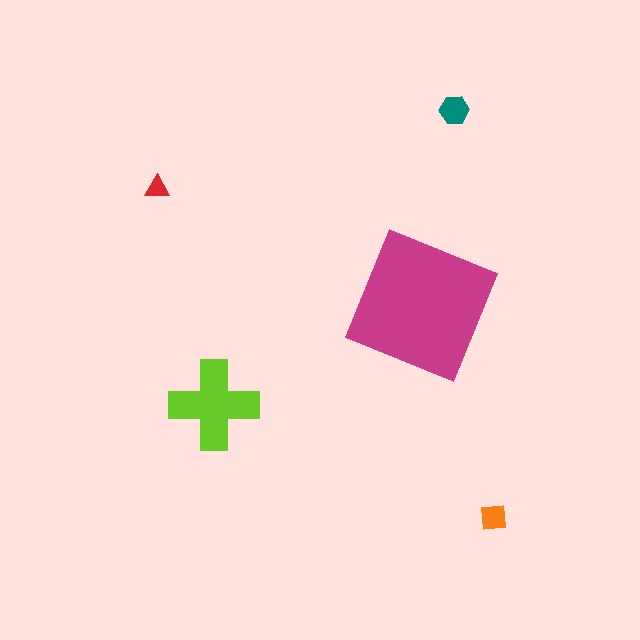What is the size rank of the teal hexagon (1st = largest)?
3rd.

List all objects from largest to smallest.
The magenta square, the lime cross, the teal hexagon, the orange square, the red triangle.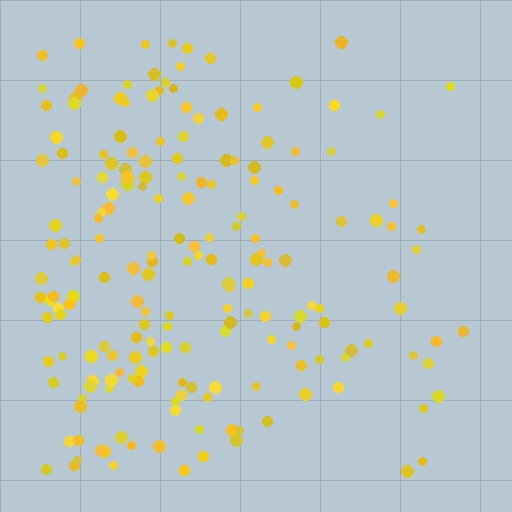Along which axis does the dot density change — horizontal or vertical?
Horizontal.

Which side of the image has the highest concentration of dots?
The left.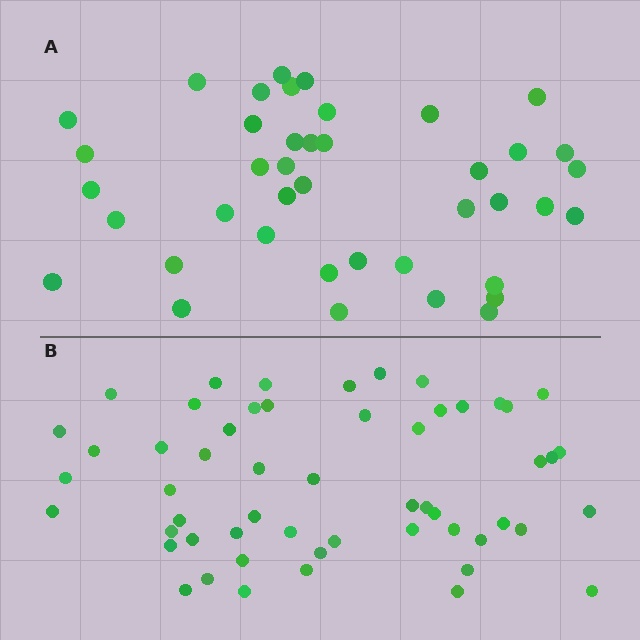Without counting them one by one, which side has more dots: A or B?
Region B (the bottom region) has more dots.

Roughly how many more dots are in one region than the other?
Region B has approximately 15 more dots than region A.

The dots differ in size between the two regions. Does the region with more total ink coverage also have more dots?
No. Region A has more total ink coverage because its dots are larger, but region B actually contains more individual dots. Total area can be misleading — the number of items is what matters here.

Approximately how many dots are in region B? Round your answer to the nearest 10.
About 60 dots. (The exact count is 55, which rounds to 60.)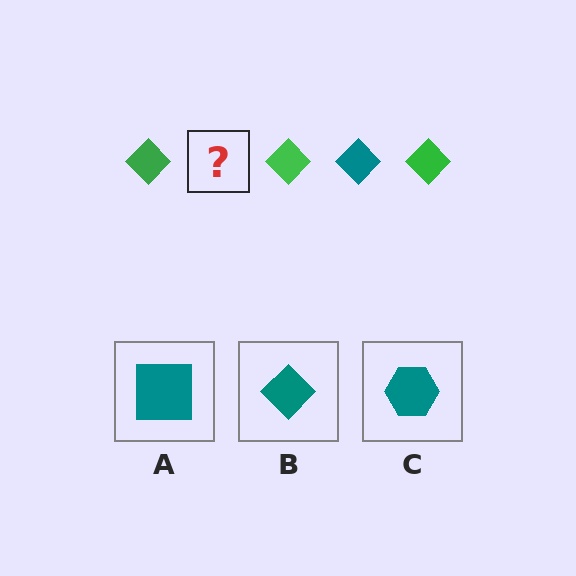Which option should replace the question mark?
Option B.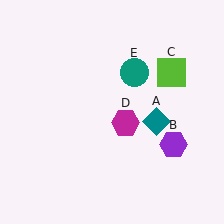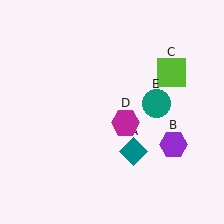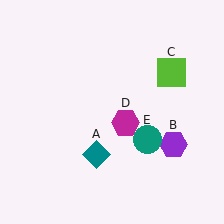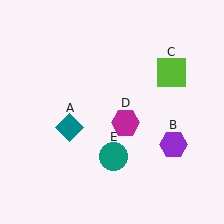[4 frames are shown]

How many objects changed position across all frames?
2 objects changed position: teal diamond (object A), teal circle (object E).